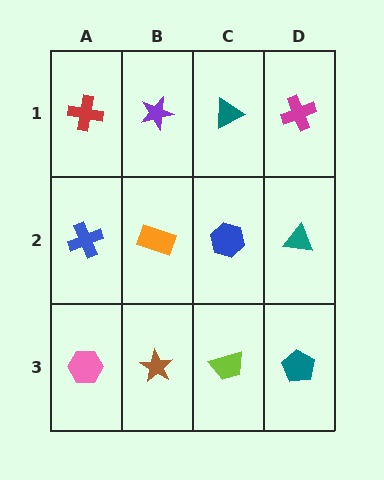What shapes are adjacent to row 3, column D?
A teal triangle (row 2, column D), a lime trapezoid (row 3, column C).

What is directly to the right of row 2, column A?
An orange rectangle.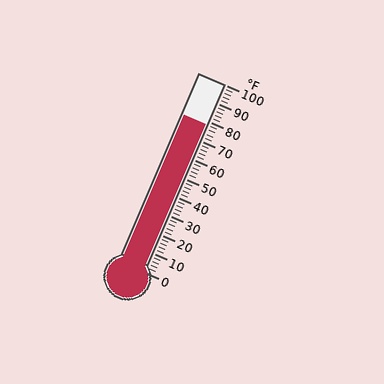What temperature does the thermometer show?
The thermometer shows approximately 78°F.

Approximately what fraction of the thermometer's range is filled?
The thermometer is filled to approximately 80% of its range.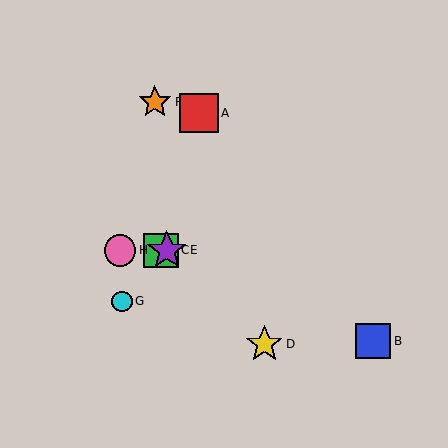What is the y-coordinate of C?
Object C is at y≈250.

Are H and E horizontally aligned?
Yes, both are at y≈250.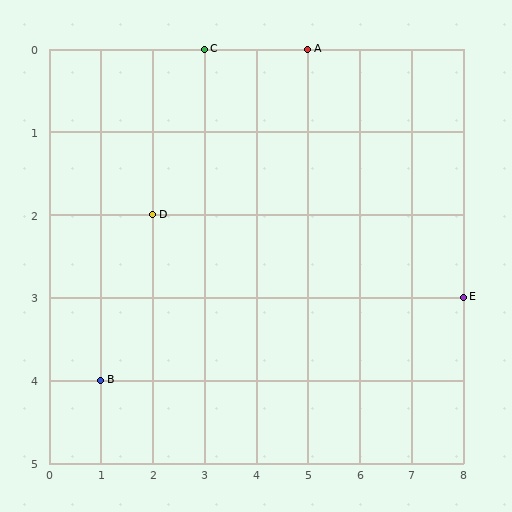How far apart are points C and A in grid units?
Points C and A are 2 columns apart.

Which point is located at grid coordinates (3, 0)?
Point C is at (3, 0).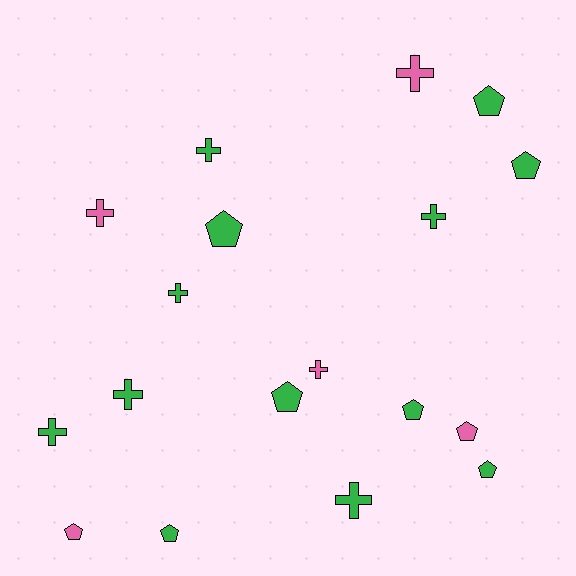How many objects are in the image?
There are 18 objects.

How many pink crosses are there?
There are 3 pink crosses.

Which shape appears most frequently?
Pentagon, with 9 objects.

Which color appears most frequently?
Green, with 13 objects.